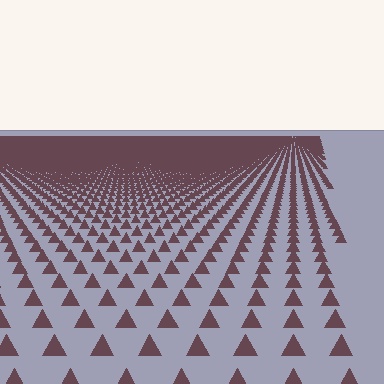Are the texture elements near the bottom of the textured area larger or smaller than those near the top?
Larger. Near the bottom, elements are closer to the viewer and appear at a bigger on-screen size.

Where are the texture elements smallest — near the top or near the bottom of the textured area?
Near the top.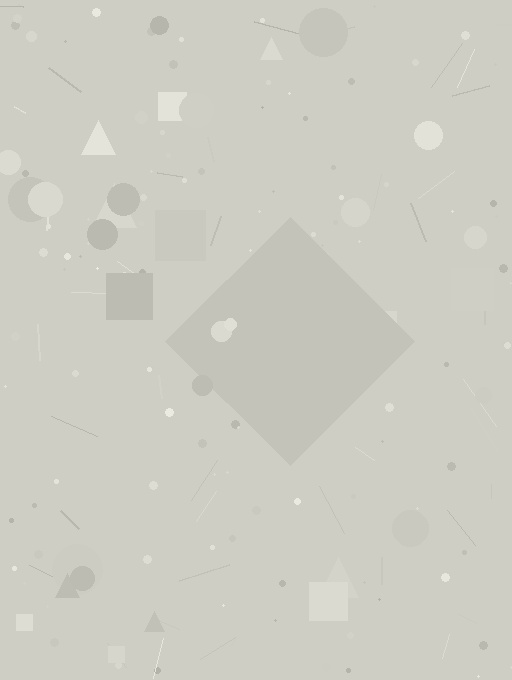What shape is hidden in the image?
A diamond is hidden in the image.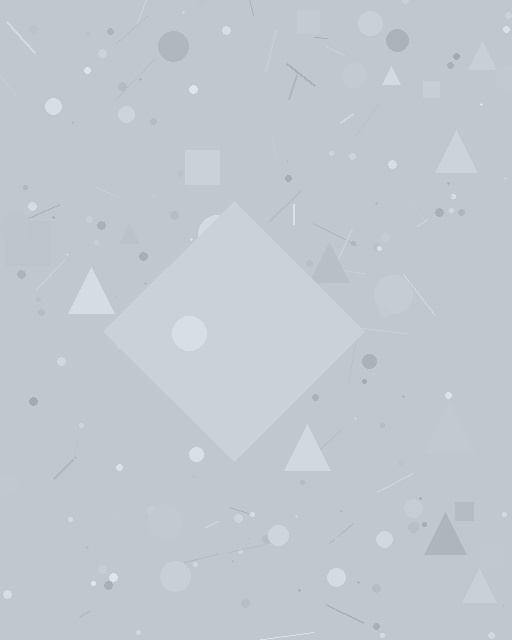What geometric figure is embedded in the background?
A diamond is embedded in the background.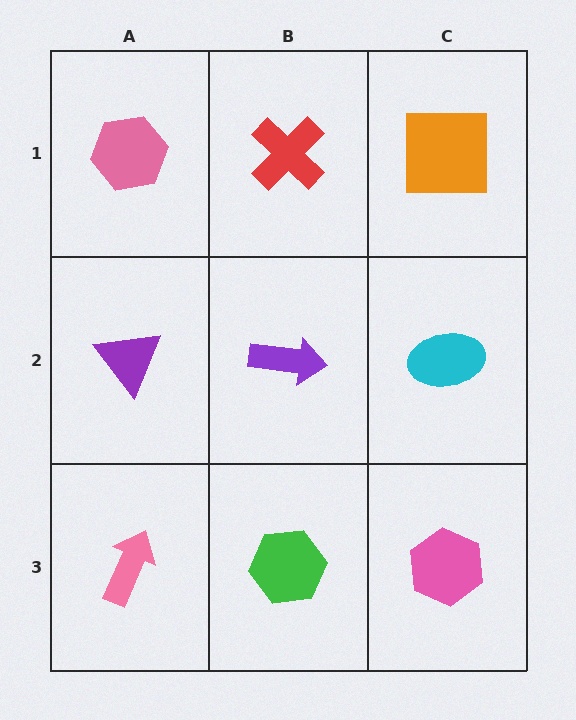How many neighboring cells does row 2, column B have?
4.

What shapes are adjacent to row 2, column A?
A pink hexagon (row 1, column A), a pink arrow (row 3, column A), a purple arrow (row 2, column B).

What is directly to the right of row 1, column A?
A red cross.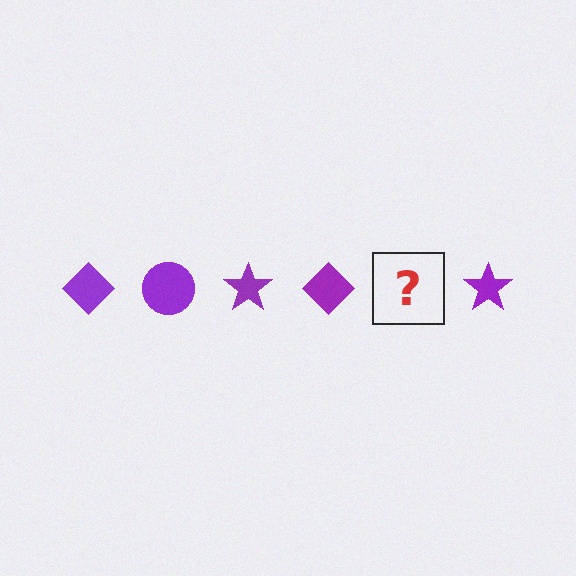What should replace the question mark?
The question mark should be replaced with a purple circle.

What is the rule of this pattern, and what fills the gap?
The rule is that the pattern cycles through diamond, circle, star shapes in purple. The gap should be filled with a purple circle.